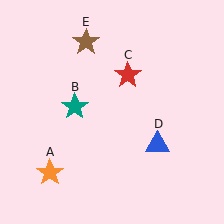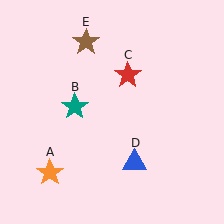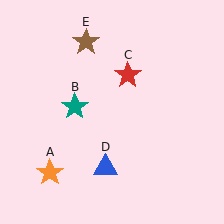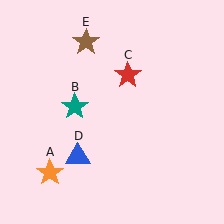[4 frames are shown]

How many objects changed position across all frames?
1 object changed position: blue triangle (object D).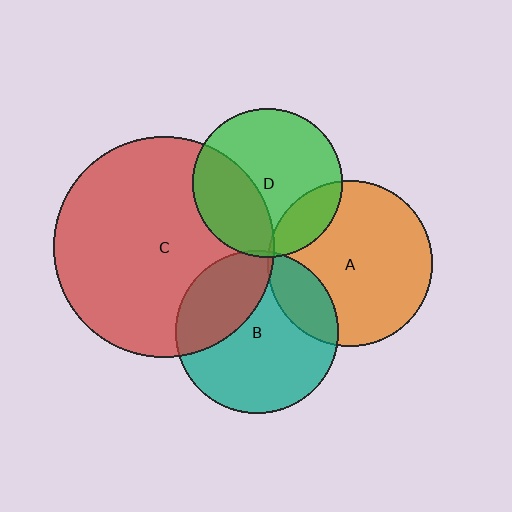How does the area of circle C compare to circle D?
Approximately 2.2 times.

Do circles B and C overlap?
Yes.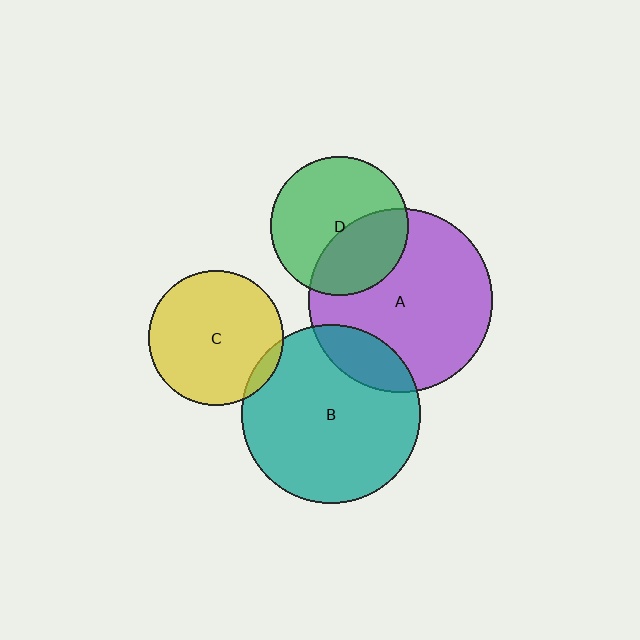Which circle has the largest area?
Circle A (purple).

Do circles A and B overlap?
Yes.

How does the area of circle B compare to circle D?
Approximately 1.7 times.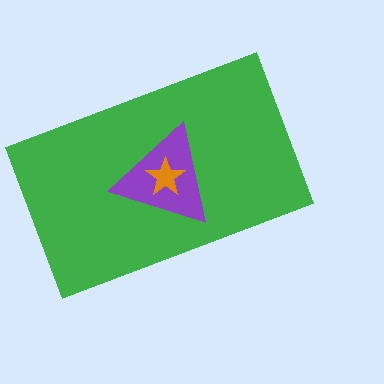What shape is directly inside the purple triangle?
The orange star.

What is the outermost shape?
The green rectangle.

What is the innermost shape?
The orange star.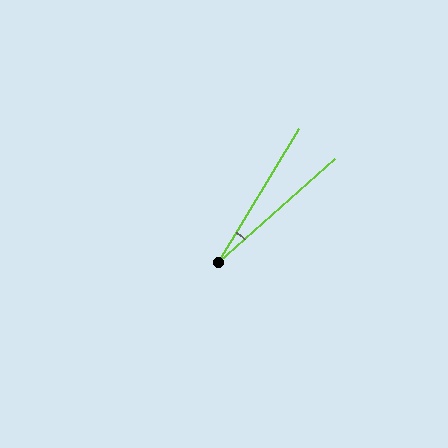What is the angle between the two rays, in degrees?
Approximately 17 degrees.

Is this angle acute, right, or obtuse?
It is acute.